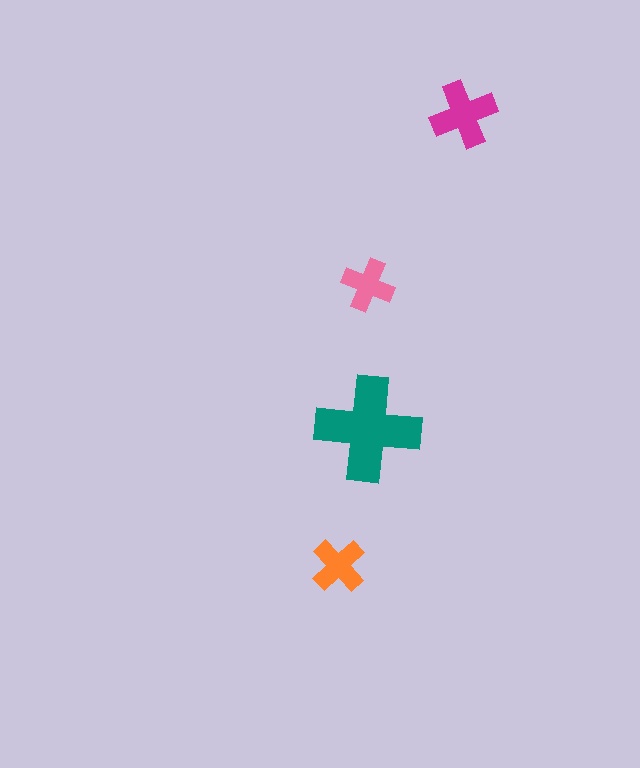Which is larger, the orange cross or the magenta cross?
The magenta one.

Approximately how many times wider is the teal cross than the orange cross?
About 2 times wider.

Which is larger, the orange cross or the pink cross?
The orange one.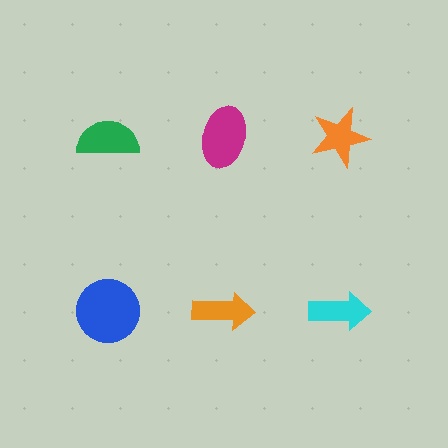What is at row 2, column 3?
A cyan arrow.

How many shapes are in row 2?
3 shapes.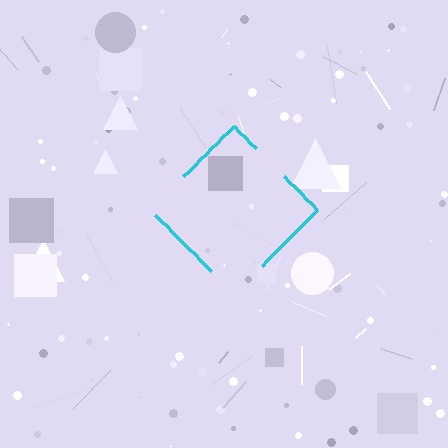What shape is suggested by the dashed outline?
The dashed outline suggests a diamond.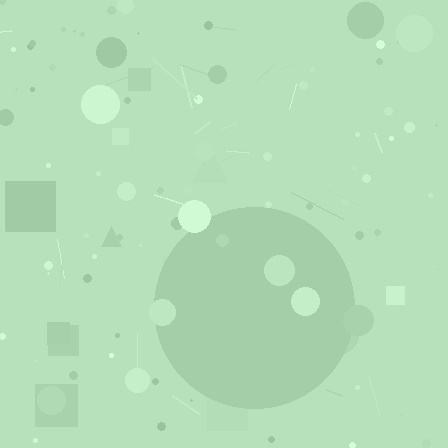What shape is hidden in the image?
A circle is hidden in the image.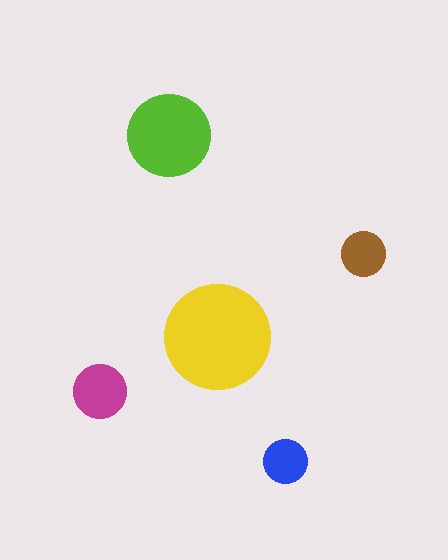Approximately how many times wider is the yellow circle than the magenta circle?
About 2 times wider.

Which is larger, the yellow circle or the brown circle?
The yellow one.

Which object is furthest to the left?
The magenta circle is leftmost.